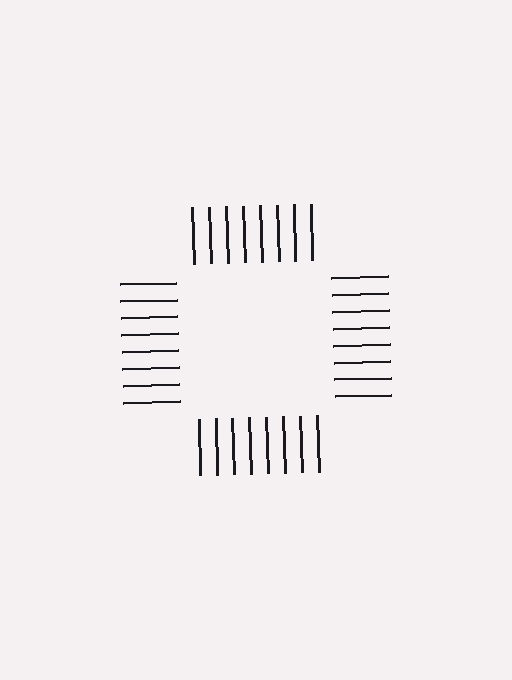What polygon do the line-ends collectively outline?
An illusory square — the line segments terminate on its edges but no continuous stroke is drawn.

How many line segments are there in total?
32 — 8 along each of the 4 edges.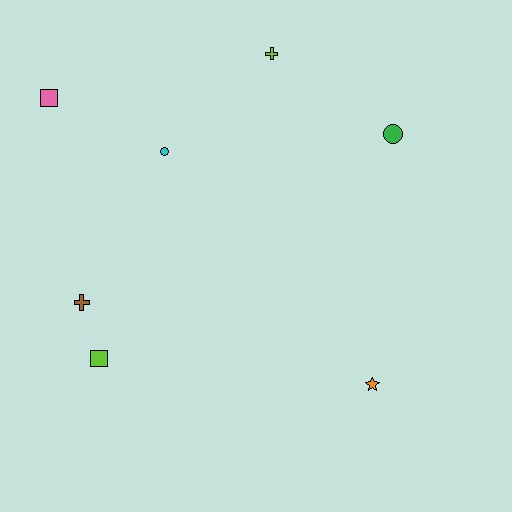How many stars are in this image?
There is 1 star.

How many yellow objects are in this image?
There are no yellow objects.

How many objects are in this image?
There are 7 objects.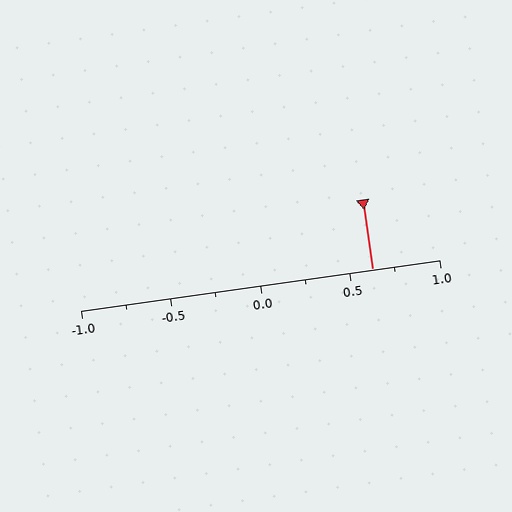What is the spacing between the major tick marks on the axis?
The major ticks are spaced 0.5 apart.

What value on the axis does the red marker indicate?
The marker indicates approximately 0.62.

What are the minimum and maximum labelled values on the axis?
The axis runs from -1.0 to 1.0.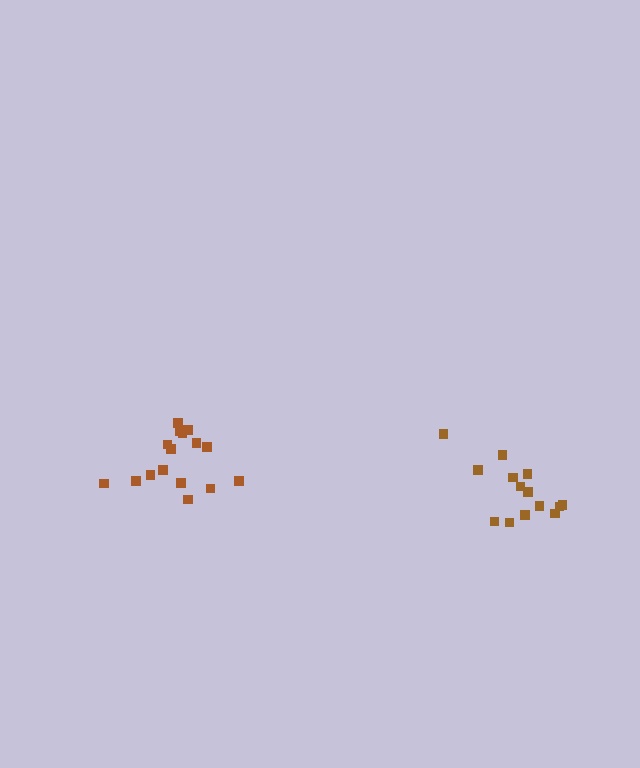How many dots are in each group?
Group 1: 16 dots, Group 2: 14 dots (30 total).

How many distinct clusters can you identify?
There are 2 distinct clusters.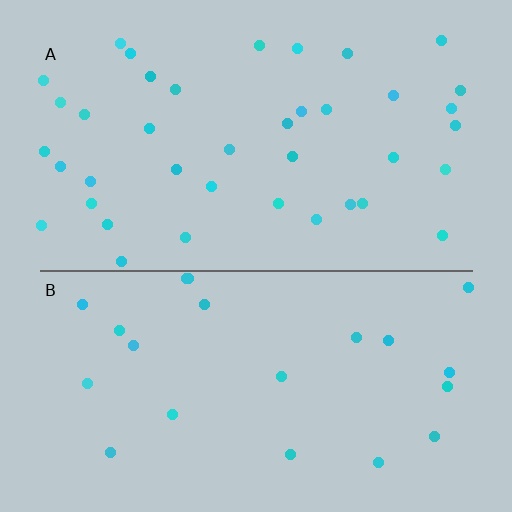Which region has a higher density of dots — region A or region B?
A (the top).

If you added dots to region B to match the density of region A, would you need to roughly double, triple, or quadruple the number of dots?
Approximately double.